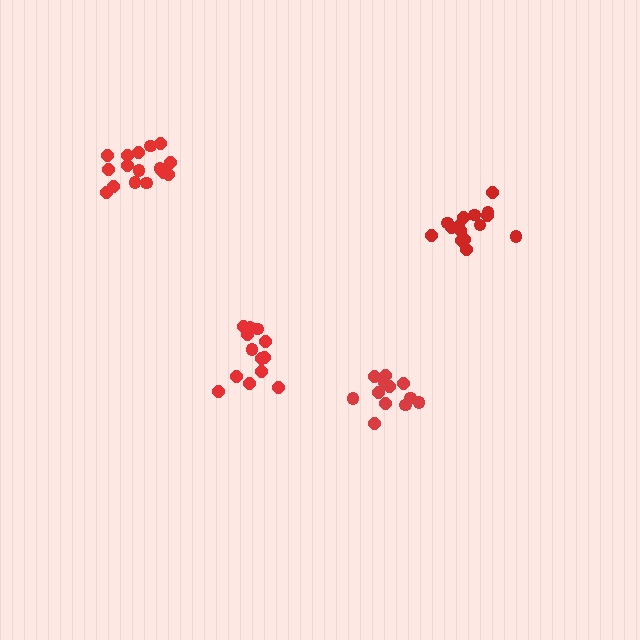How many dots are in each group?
Group 1: 15 dots, Group 2: 13 dots, Group 3: 16 dots, Group 4: 12 dots (56 total).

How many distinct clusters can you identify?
There are 4 distinct clusters.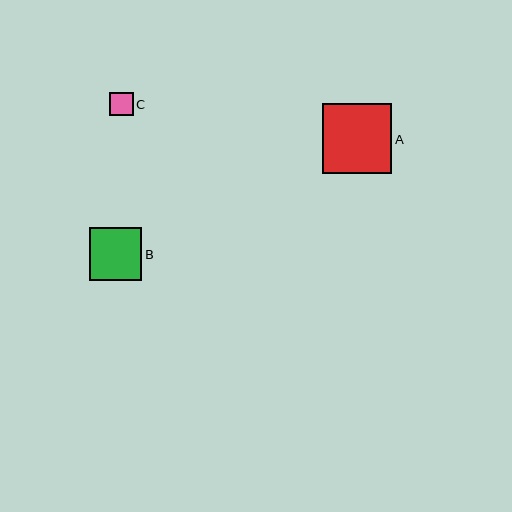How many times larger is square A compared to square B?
Square A is approximately 1.3 times the size of square B.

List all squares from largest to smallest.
From largest to smallest: A, B, C.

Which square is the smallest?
Square C is the smallest with a size of approximately 24 pixels.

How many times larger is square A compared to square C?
Square A is approximately 2.9 times the size of square C.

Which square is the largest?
Square A is the largest with a size of approximately 69 pixels.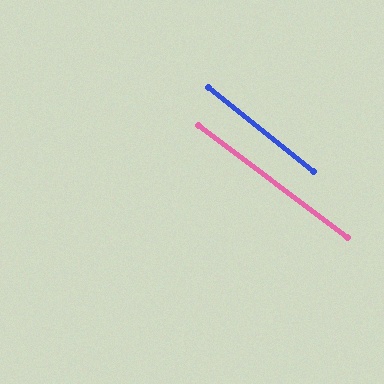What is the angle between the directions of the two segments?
Approximately 2 degrees.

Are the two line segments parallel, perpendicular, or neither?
Parallel — their directions differ by only 1.7°.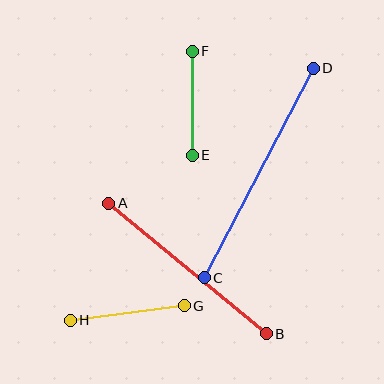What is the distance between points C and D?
The distance is approximately 236 pixels.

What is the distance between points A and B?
The distance is approximately 204 pixels.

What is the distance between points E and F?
The distance is approximately 104 pixels.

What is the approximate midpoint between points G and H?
The midpoint is at approximately (127, 313) pixels.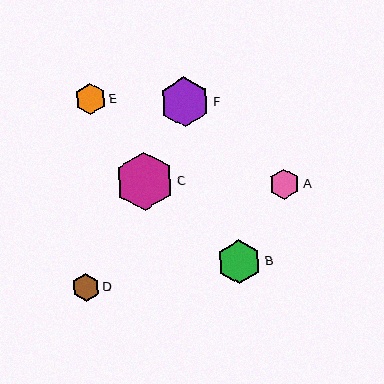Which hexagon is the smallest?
Hexagon D is the smallest with a size of approximately 28 pixels.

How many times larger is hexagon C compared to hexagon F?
Hexagon C is approximately 1.2 times the size of hexagon F.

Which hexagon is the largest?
Hexagon C is the largest with a size of approximately 58 pixels.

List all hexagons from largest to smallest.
From largest to smallest: C, F, B, E, A, D.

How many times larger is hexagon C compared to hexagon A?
Hexagon C is approximately 1.9 times the size of hexagon A.